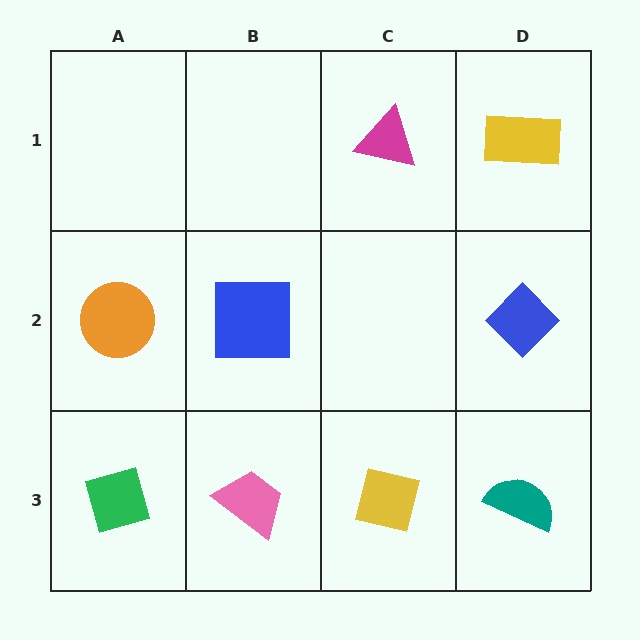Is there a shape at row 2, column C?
No, that cell is empty.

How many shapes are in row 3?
4 shapes.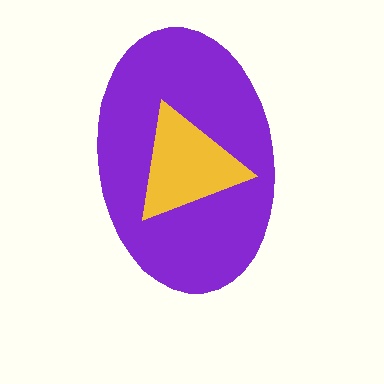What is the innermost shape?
The yellow triangle.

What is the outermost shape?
The purple ellipse.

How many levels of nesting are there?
2.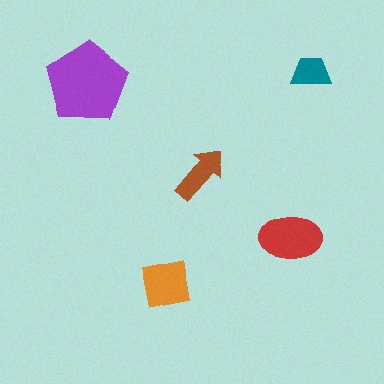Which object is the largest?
The purple pentagon.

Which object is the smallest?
The teal trapezoid.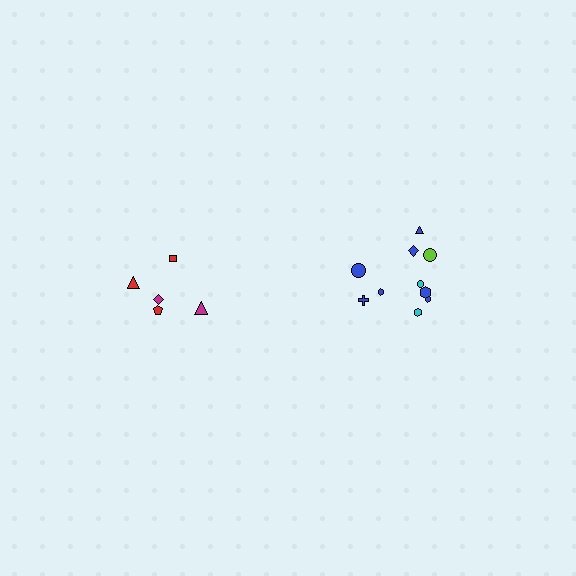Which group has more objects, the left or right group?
The right group.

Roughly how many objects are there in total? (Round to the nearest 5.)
Roughly 15 objects in total.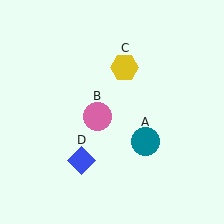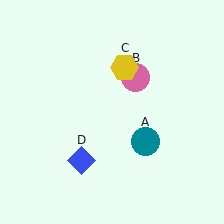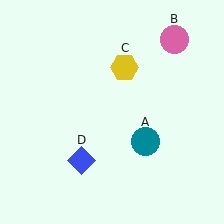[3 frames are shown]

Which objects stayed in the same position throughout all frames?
Teal circle (object A) and yellow hexagon (object C) and blue diamond (object D) remained stationary.